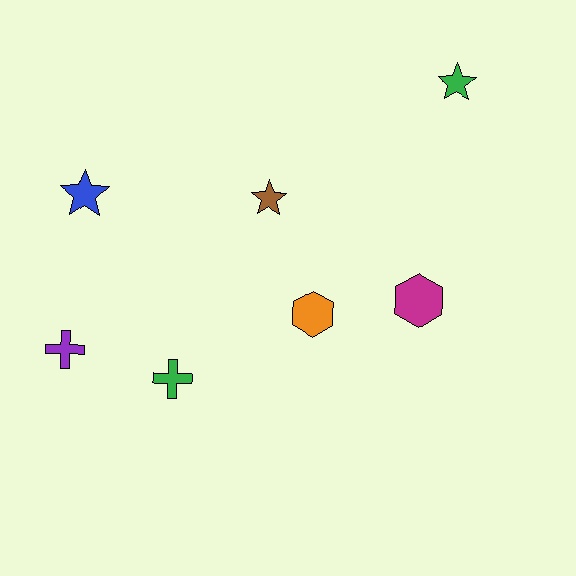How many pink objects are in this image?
There are no pink objects.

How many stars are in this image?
There are 3 stars.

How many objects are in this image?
There are 7 objects.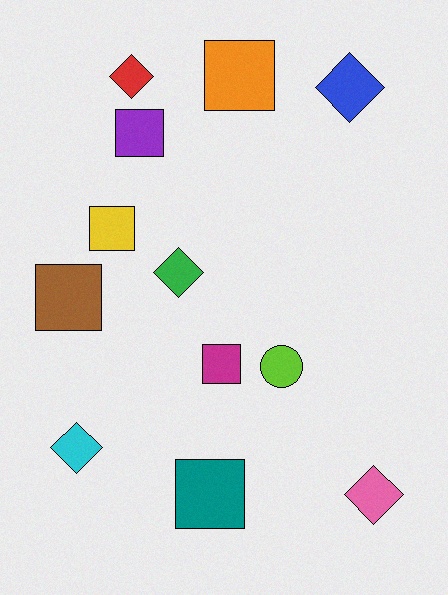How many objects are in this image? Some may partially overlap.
There are 12 objects.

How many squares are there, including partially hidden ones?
There are 6 squares.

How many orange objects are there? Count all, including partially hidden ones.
There is 1 orange object.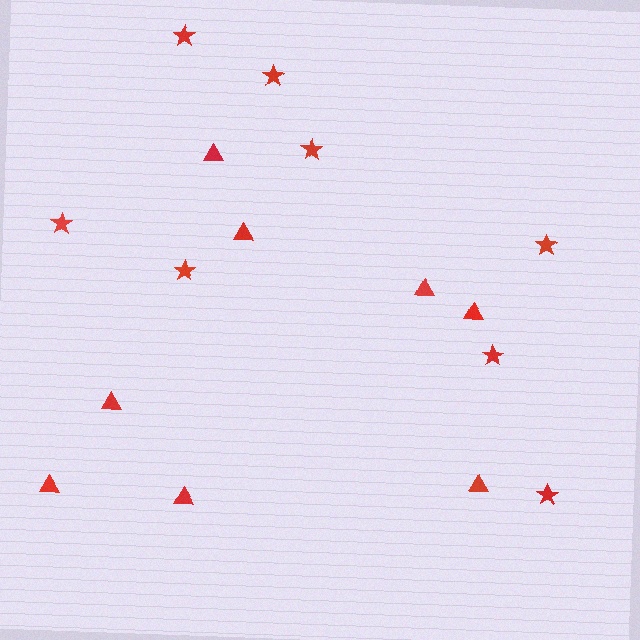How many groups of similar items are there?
There are 2 groups: one group of stars (8) and one group of triangles (8).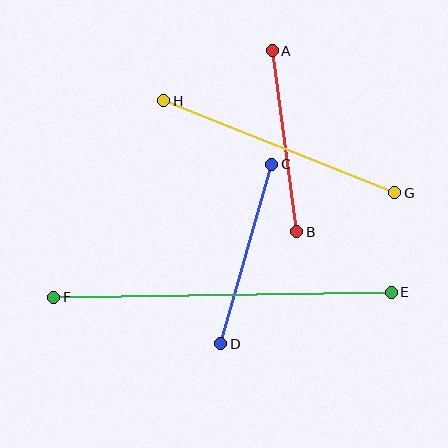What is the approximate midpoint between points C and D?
The midpoint is at approximately (246, 254) pixels.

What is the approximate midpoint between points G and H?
The midpoint is at approximately (279, 147) pixels.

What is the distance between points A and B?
The distance is approximately 182 pixels.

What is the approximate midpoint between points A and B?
The midpoint is at approximately (284, 141) pixels.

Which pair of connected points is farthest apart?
Points E and F are farthest apart.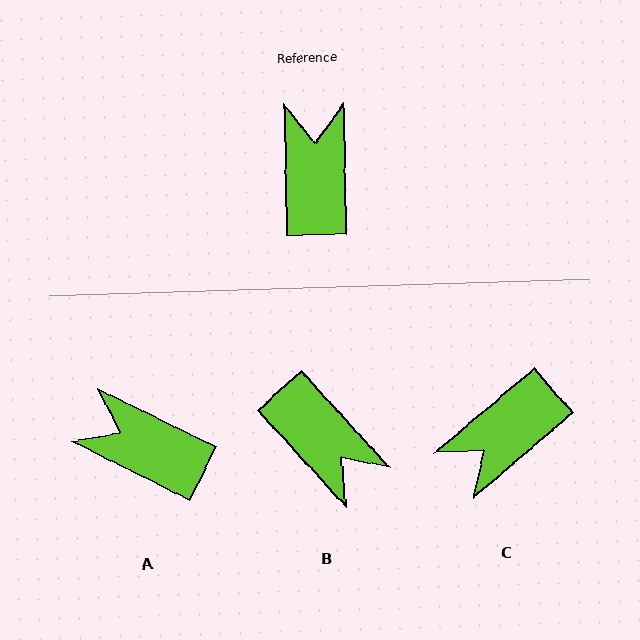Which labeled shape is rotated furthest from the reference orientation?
B, about 139 degrees away.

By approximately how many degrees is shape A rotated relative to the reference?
Approximately 62 degrees counter-clockwise.